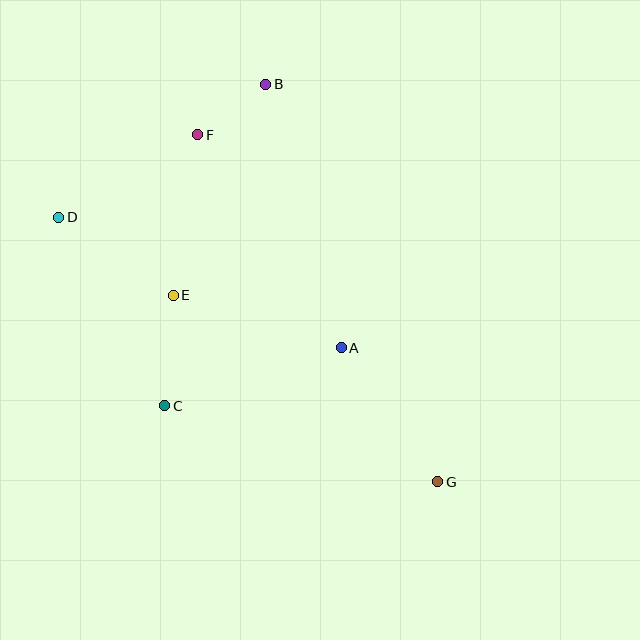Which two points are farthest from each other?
Points D and G are farthest from each other.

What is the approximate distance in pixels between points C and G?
The distance between C and G is approximately 283 pixels.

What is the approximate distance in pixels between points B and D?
The distance between B and D is approximately 246 pixels.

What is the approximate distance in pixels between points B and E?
The distance between B and E is approximately 231 pixels.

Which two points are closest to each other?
Points B and F are closest to each other.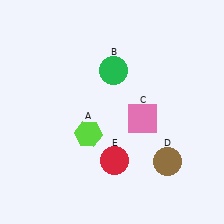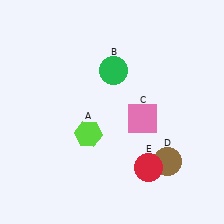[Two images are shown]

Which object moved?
The red circle (E) moved right.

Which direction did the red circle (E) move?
The red circle (E) moved right.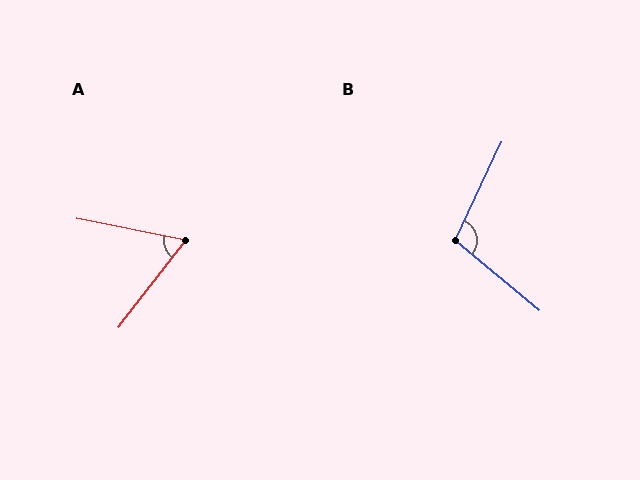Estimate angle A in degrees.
Approximately 64 degrees.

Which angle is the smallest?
A, at approximately 64 degrees.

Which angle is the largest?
B, at approximately 105 degrees.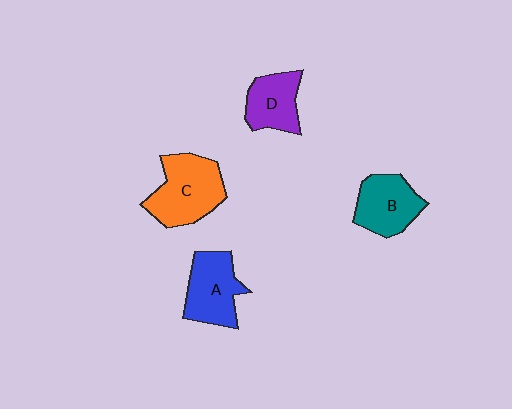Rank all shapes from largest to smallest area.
From largest to smallest: C (orange), A (blue), B (teal), D (purple).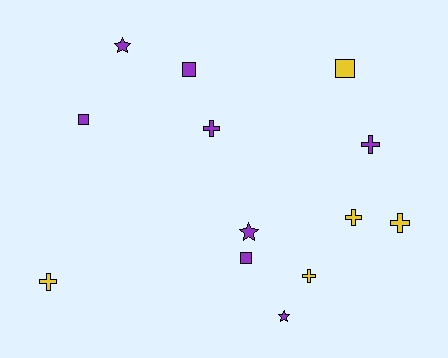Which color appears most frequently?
Purple, with 8 objects.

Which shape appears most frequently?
Cross, with 6 objects.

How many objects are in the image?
There are 13 objects.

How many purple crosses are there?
There are 2 purple crosses.